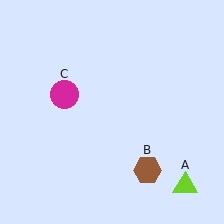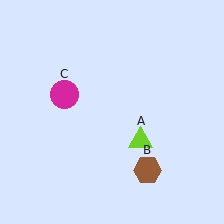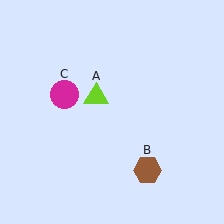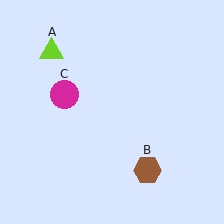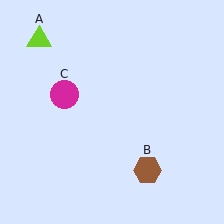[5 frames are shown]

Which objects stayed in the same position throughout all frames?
Brown hexagon (object B) and magenta circle (object C) remained stationary.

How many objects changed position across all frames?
1 object changed position: lime triangle (object A).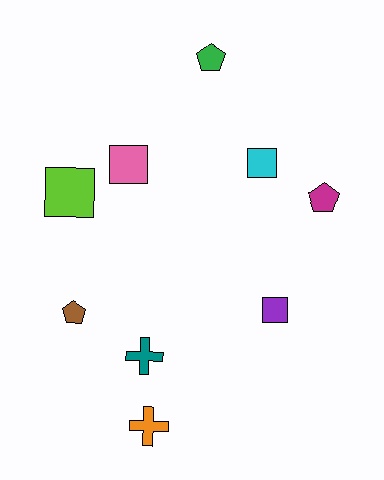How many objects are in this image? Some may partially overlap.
There are 9 objects.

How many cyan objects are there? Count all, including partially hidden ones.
There is 1 cyan object.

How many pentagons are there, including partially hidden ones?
There are 3 pentagons.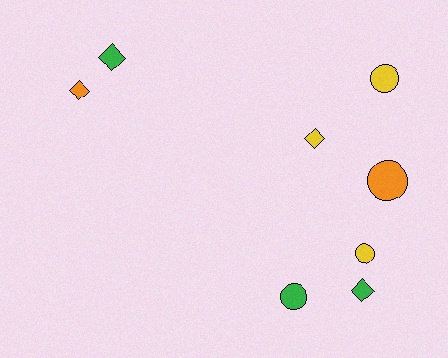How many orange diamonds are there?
There is 1 orange diamond.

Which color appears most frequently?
Yellow, with 3 objects.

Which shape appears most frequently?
Circle, with 4 objects.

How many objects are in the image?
There are 8 objects.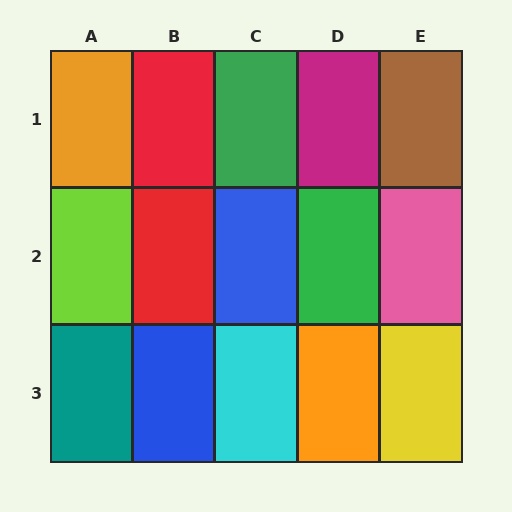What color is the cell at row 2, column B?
Red.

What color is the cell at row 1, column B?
Red.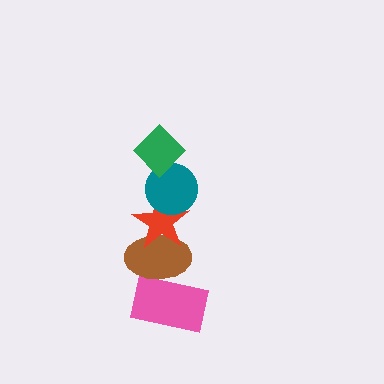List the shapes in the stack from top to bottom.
From top to bottom: the green diamond, the teal circle, the red star, the brown ellipse, the pink rectangle.